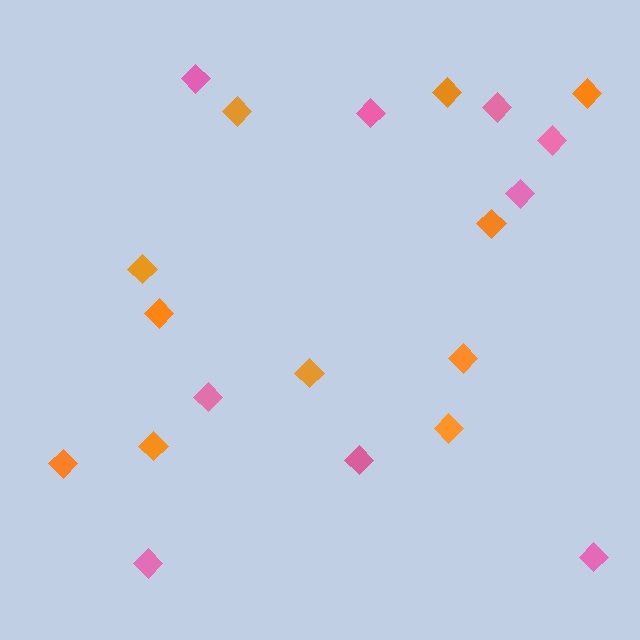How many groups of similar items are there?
There are 2 groups: one group of pink diamonds (9) and one group of orange diamonds (11).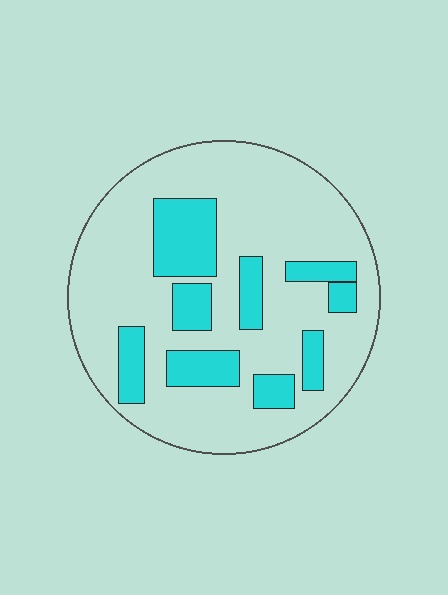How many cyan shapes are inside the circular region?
9.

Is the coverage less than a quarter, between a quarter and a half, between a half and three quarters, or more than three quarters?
Less than a quarter.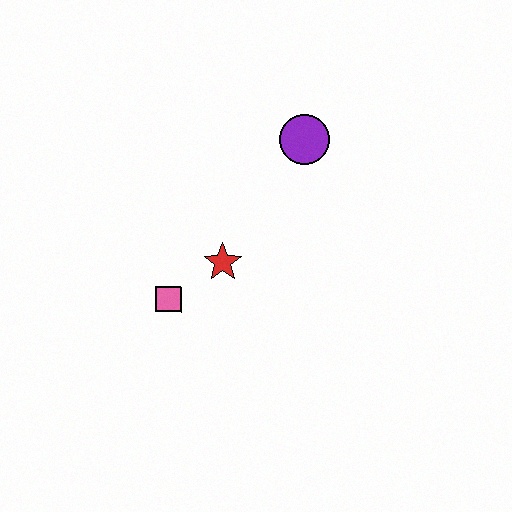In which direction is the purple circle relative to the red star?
The purple circle is above the red star.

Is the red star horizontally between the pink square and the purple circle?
Yes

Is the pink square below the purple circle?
Yes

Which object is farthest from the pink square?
The purple circle is farthest from the pink square.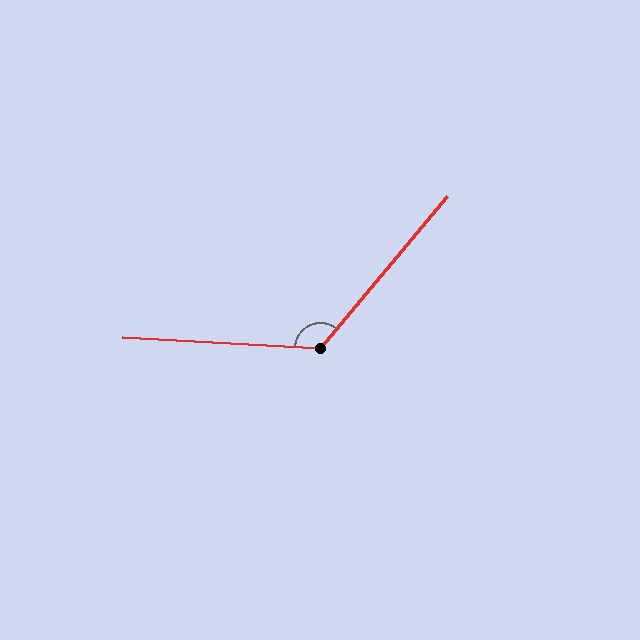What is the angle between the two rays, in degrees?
Approximately 127 degrees.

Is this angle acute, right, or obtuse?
It is obtuse.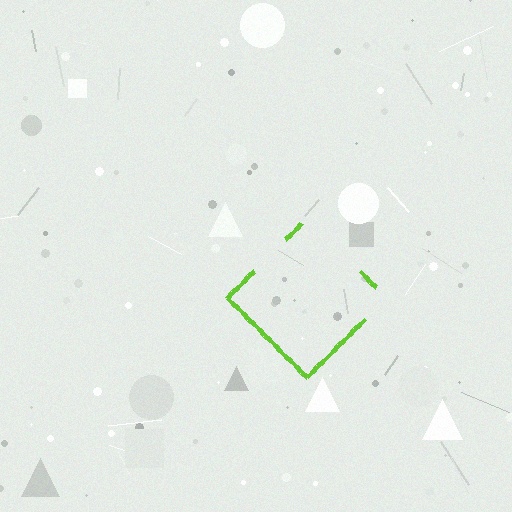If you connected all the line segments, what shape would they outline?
They would outline a diamond.